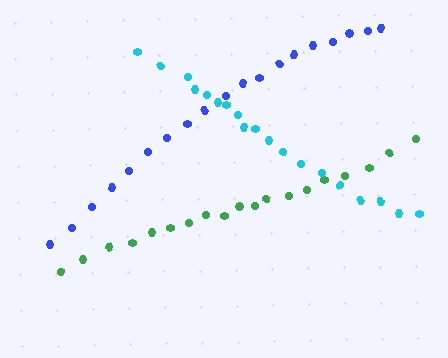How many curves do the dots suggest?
There are 3 distinct paths.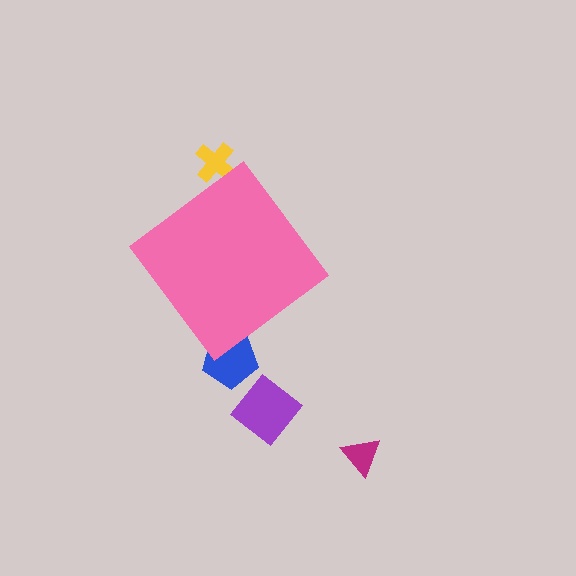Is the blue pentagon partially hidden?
Yes, the blue pentagon is partially hidden behind the pink diamond.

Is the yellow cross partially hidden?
Yes, the yellow cross is partially hidden behind the pink diamond.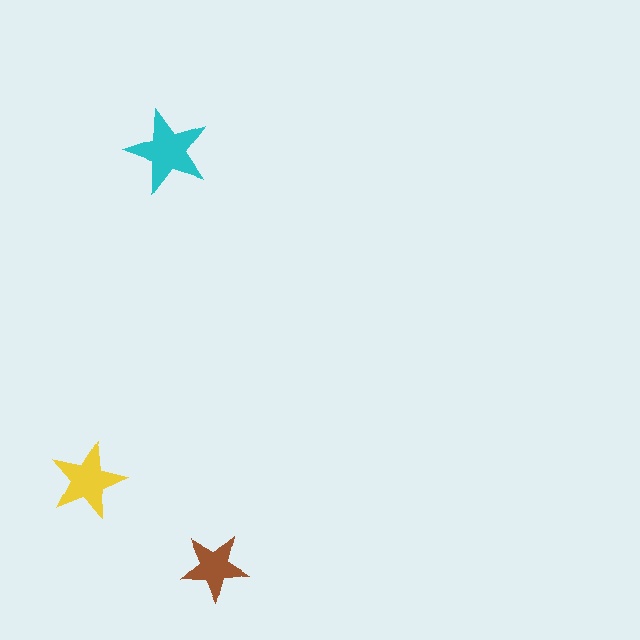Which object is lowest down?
The brown star is bottommost.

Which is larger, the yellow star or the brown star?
The yellow one.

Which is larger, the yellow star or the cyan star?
The cyan one.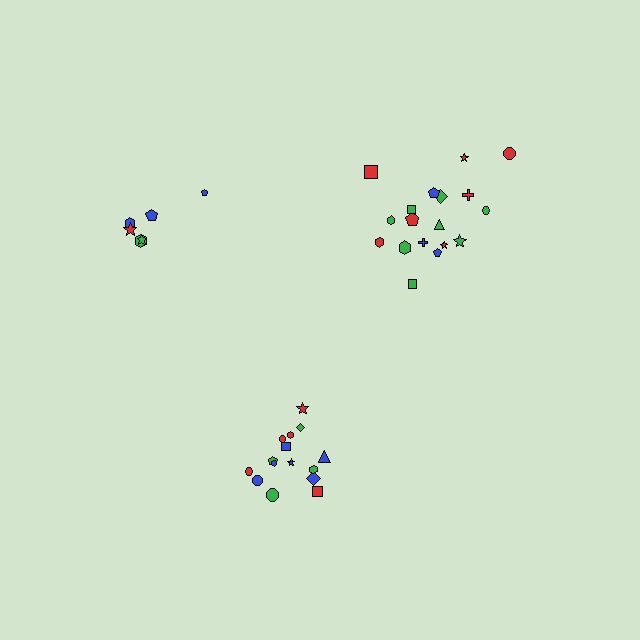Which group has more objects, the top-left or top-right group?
The top-right group.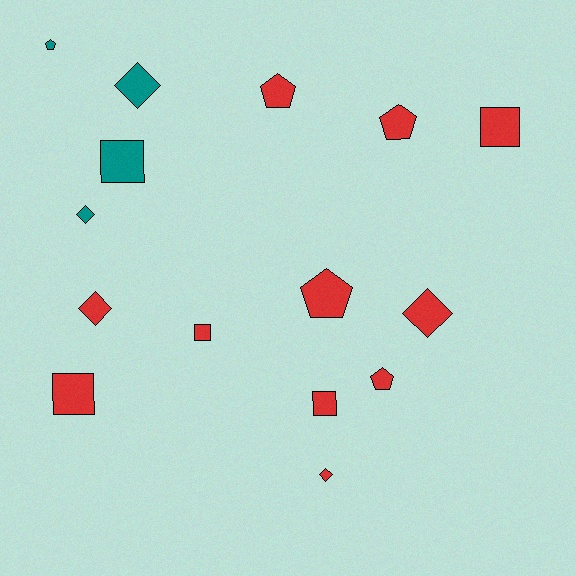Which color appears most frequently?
Red, with 11 objects.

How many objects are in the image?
There are 15 objects.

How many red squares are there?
There are 4 red squares.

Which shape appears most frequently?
Diamond, with 5 objects.